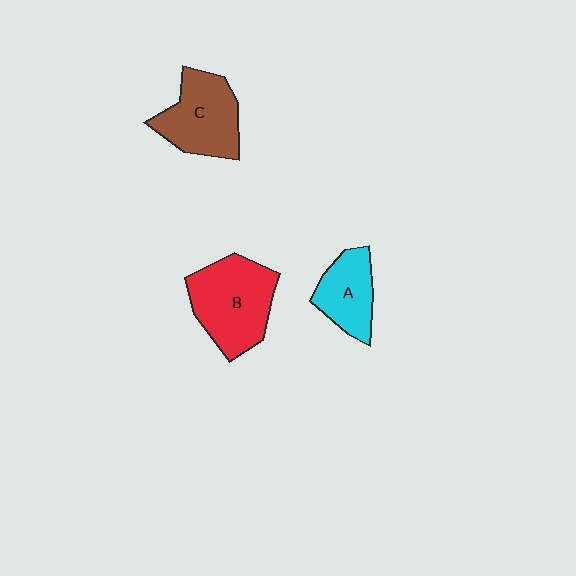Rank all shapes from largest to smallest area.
From largest to smallest: B (red), C (brown), A (cyan).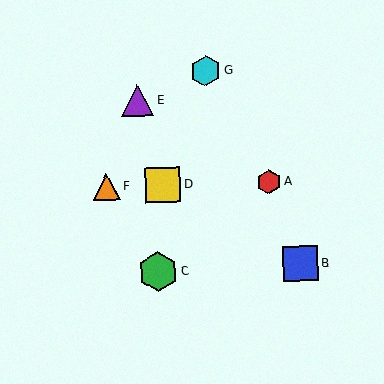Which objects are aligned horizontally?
Objects A, D, F are aligned horizontally.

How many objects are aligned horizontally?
3 objects (A, D, F) are aligned horizontally.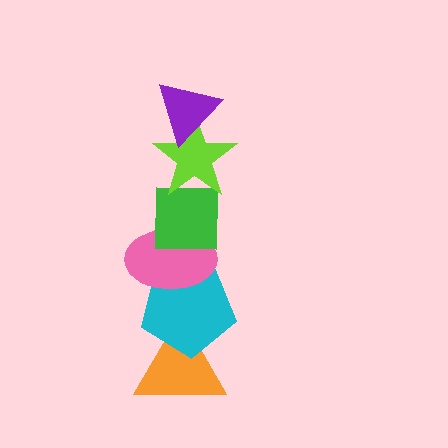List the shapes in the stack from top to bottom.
From top to bottom: the purple triangle, the lime star, the green square, the pink ellipse, the cyan pentagon, the orange triangle.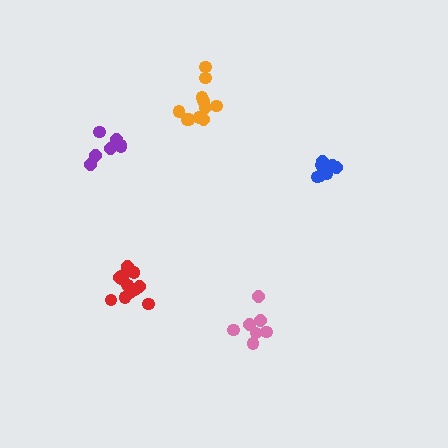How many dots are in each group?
Group 1: 8 dots, Group 2: 11 dots, Group 3: 7 dots, Group 4: 13 dots, Group 5: 7 dots (46 total).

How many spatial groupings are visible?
There are 5 spatial groupings.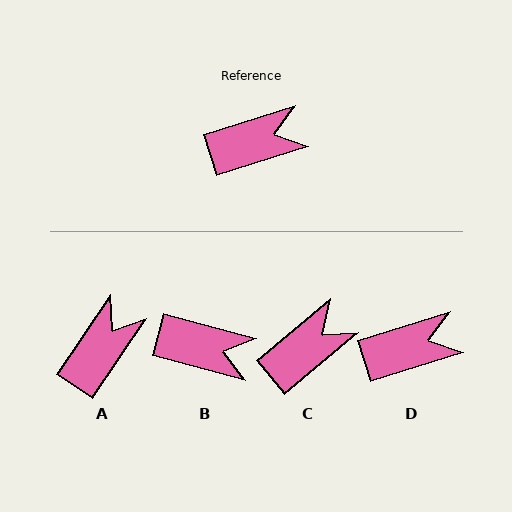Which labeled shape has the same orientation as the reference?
D.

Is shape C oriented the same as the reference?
No, it is off by about 22 degrees.